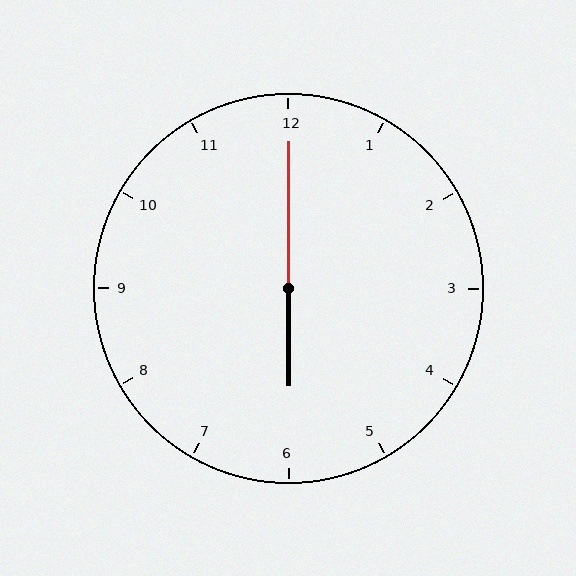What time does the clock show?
6:00.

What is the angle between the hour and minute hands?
Approximately 180 degrees.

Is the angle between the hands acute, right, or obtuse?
It is obtuse.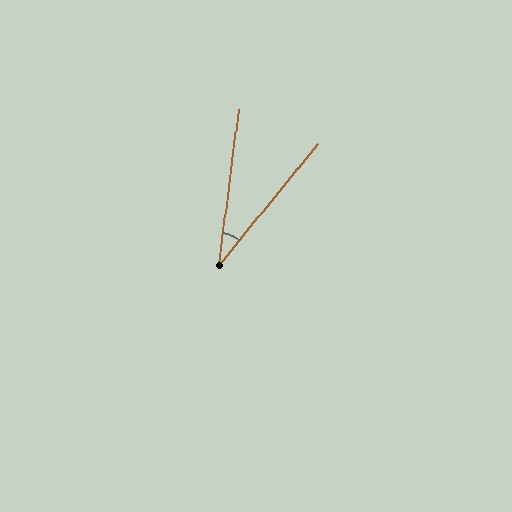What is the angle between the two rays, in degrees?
Approximately 32 degrees.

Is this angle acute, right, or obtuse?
It is acute.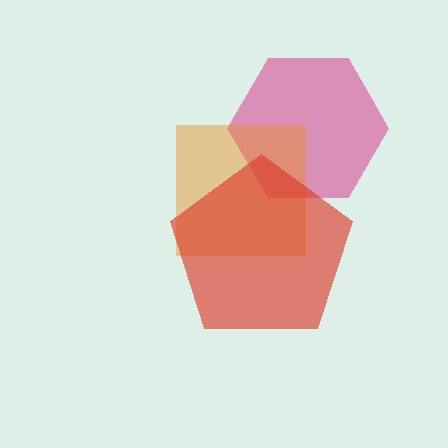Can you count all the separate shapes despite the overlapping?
Yes, there are 3 separate shapes.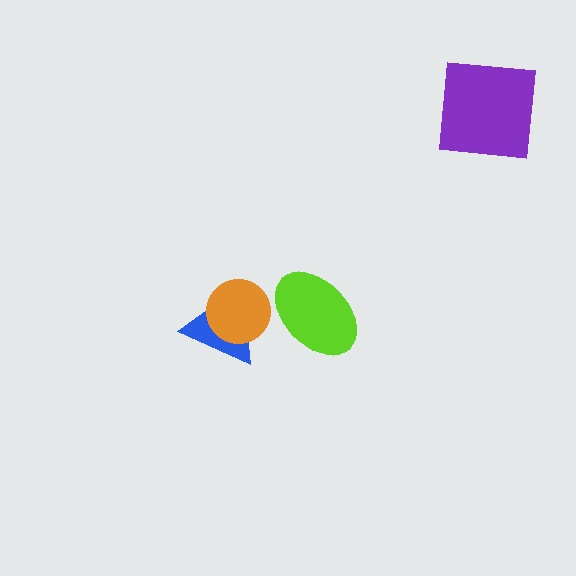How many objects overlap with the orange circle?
1 object overlaps with the orange circle.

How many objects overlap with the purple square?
0 objects overlap with the purple square.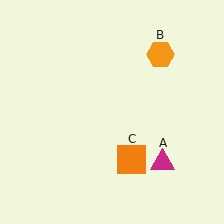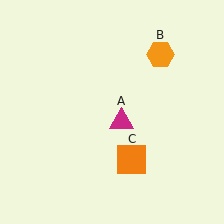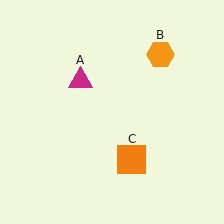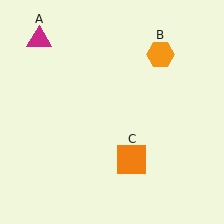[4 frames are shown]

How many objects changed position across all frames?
1 object changed position: magenta triangle (object A).